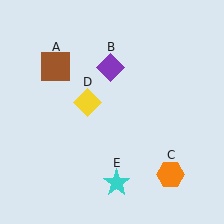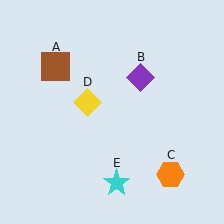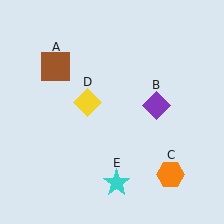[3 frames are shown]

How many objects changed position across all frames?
1 object changed position: purple diamond (object B).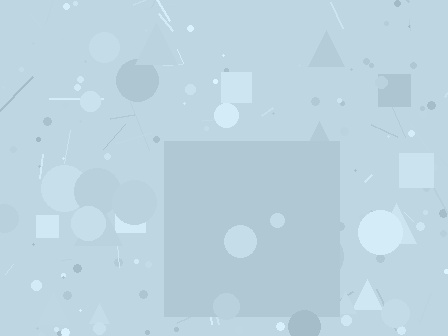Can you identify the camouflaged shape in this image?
The camouflaged shape is a square.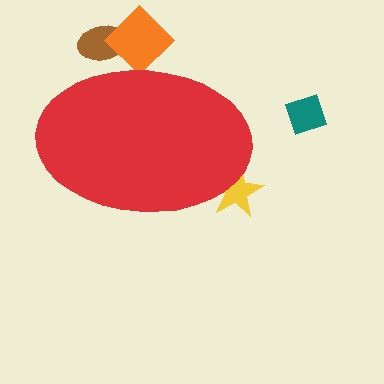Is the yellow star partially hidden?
Yes, the yellow star is partially hidden behind the red ellipse.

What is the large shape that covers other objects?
A red ellipse.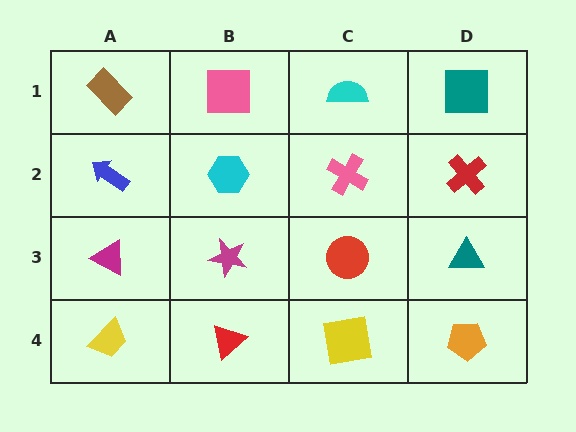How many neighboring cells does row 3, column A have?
3.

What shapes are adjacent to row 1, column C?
A pink cross (row 2, column C), a pink square (row 1, column B), a teal square (row 1, column D).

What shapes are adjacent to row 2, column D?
A teal square (row 1, column D), a teal triangle (row 3, column D), a pink cross (row 2, column C).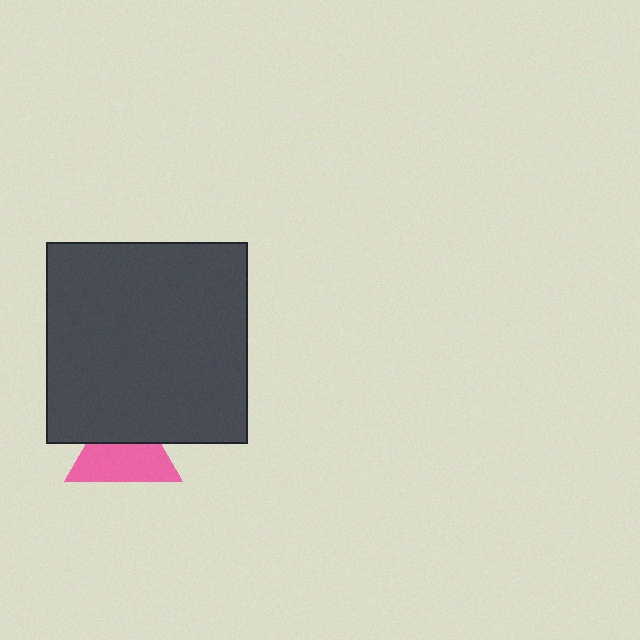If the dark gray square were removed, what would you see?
You would see the complete pink triangle.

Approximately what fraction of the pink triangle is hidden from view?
Roughly 40% of the pink triangle is hidden behind the dark gray square.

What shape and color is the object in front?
The object in front is a dark gray square.